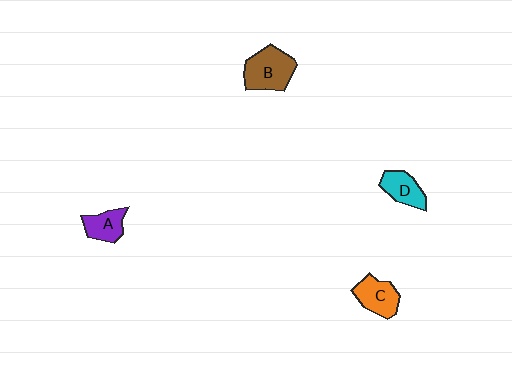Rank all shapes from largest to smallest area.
From largest to smallest: B (brown), C (orange), D (cyan), A (purple).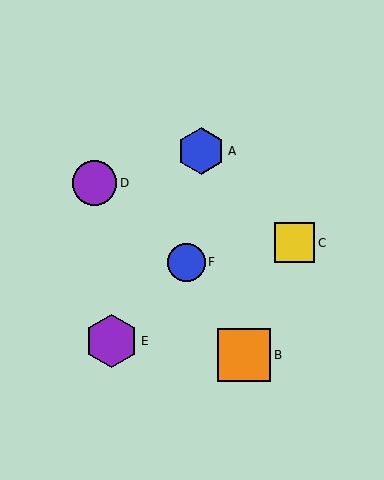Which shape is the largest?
The purple hexagon (labeled E) is the largest.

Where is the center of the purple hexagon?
The center of the purple hexagon is at (111, 341).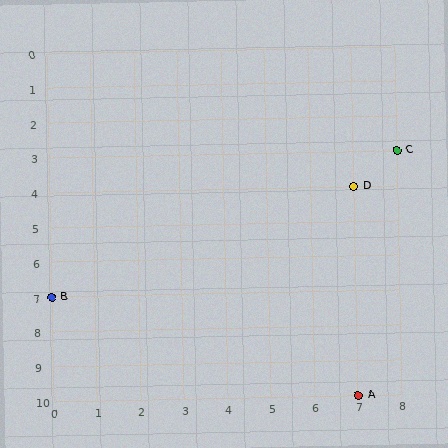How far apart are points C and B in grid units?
Points C and B are 8 columns and 4 rows apart (about 8.9 grid units diagonally).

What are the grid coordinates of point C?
Point C is at grid coordinates (8, 3).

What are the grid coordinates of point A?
Point A is at grid coordinates (7, 10).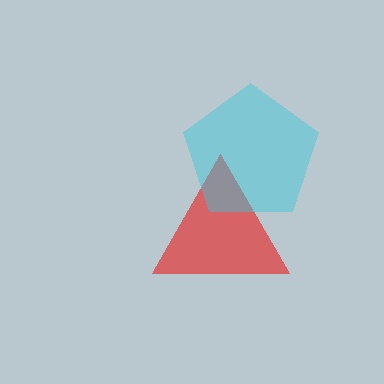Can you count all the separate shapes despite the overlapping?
Yes, there are 2 separate shapes.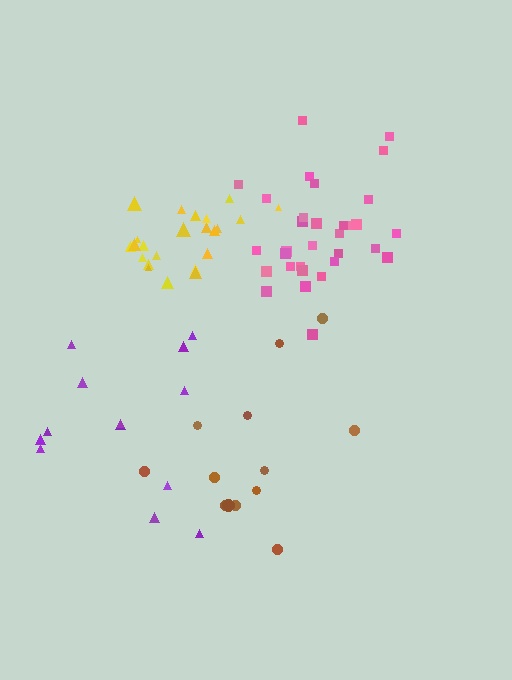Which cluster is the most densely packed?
Yellow.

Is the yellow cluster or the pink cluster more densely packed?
Yellow.